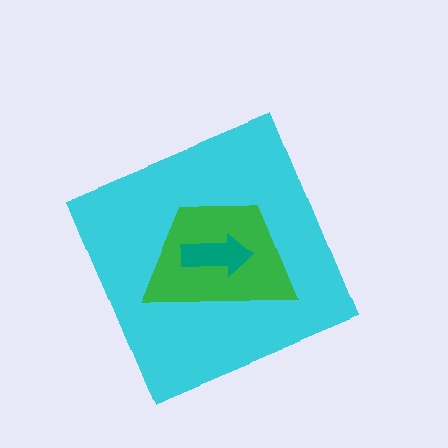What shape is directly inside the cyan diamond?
The green trapezoid.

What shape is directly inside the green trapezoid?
The teal arrow.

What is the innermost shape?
The teal arrow.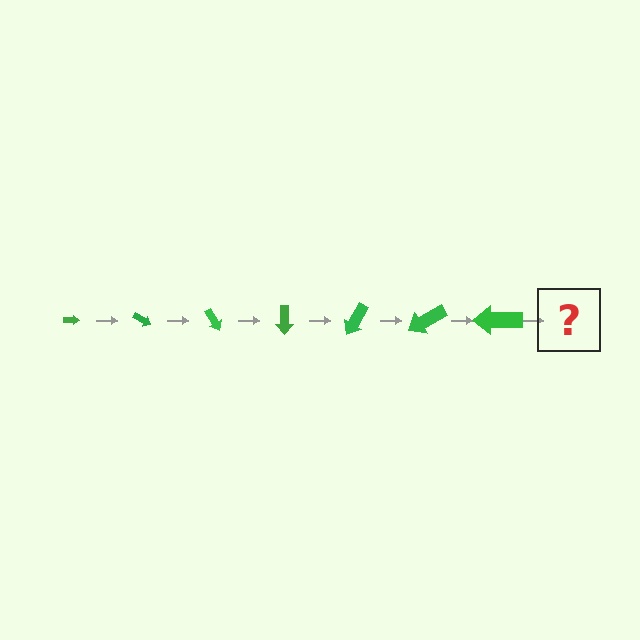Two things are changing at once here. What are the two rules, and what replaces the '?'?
The two rules are that the arrow grows larger each step and it rotates 30 degrees each step. The '?' should be an arrow, larger than the previous one and rotated 210 degrees from the start.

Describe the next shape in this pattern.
It should be an arrow, larger than the previous one and rotated 210 degrees from the start.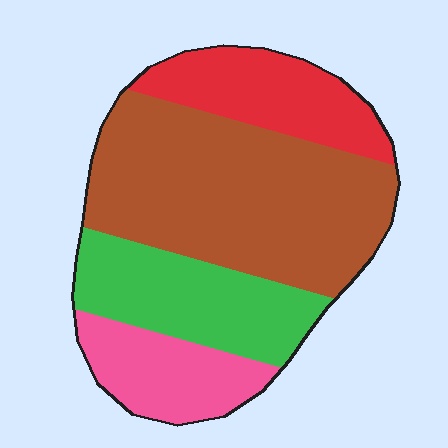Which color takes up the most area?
Brown, at roughly 45%.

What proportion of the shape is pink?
Pink covers about 15% of the shape.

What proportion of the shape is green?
Green takes up between a sixth and a third of the shape.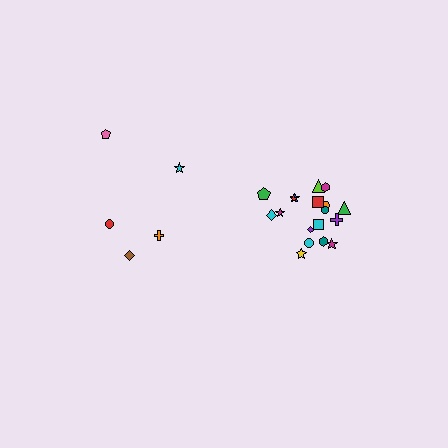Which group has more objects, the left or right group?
The right group.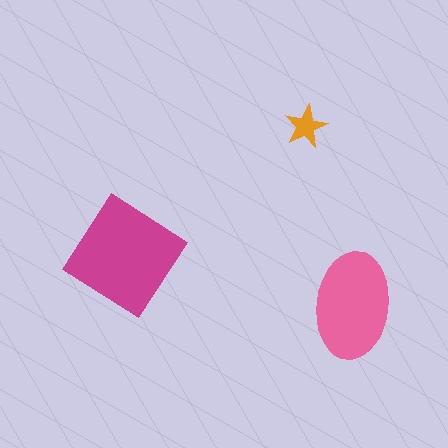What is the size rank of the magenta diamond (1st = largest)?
1st.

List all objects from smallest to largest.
The orange star, the pink ellipse, the magenta diamond.